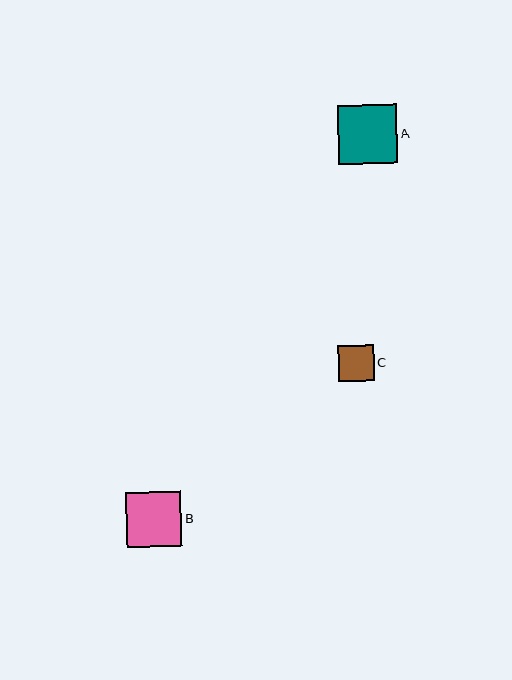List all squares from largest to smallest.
From largest to smallest: A, B, C.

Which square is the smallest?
Square C is the smallest with a size of approximately 36 pixels.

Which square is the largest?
Square A is the largest with a size of approximately 59 pixels.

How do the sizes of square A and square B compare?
Square A and square B are approximately the same size.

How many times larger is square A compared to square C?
Square A is approximately 1.6 times the size of square C.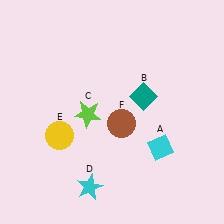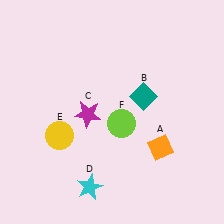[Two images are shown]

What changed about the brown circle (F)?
In Image 1, F is brown. In Image 2, it changed to lime.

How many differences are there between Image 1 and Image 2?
There are 3 differences between the two images.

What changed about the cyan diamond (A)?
In Image 1, A is cyan. In Image 2, it changed to orange.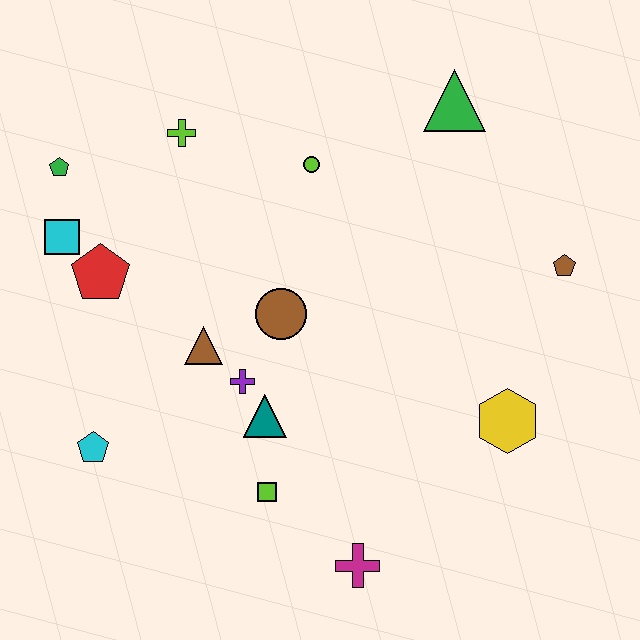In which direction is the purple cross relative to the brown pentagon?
The purple cross is to the left of the brown pentagon.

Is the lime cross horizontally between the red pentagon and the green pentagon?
No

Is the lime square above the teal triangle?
No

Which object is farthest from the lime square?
The green triangle is farthest from the lime square.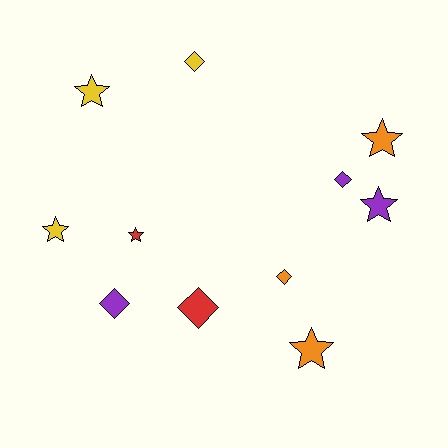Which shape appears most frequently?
Star, with 6 objects.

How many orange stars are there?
There are 2 orange stars.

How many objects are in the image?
There are 11 objects.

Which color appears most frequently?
Purple, with 3 objects.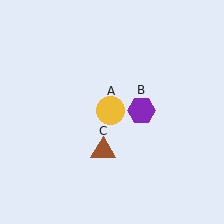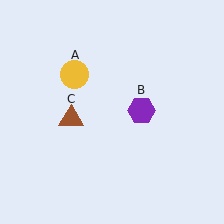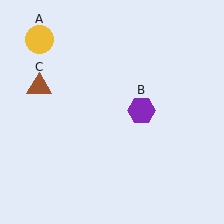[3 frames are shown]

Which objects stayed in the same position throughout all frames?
Purple hexagon (object B) remained stationary.